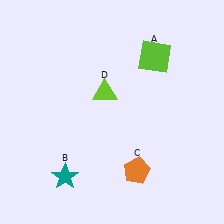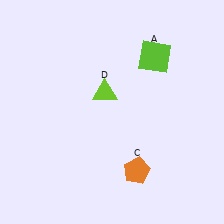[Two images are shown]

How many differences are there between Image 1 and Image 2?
There is 1 difference between the two images.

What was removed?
The teal star (B) was removed in Image 2.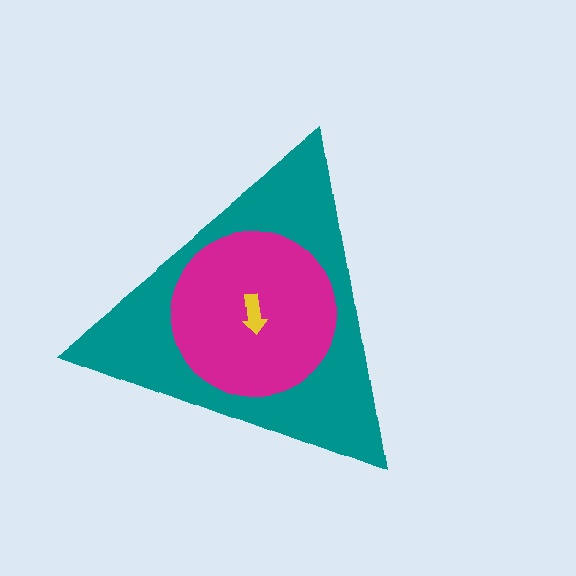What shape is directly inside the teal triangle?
The magenta circle.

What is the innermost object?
The yellow arrow.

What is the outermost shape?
The teal triangle.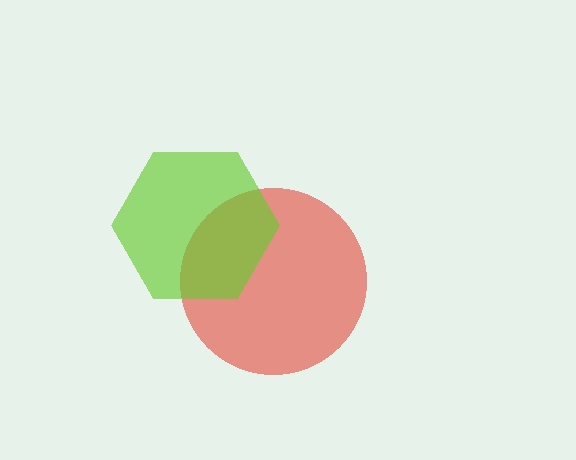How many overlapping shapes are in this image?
There are 2 overlapping shapes in the image.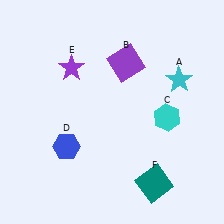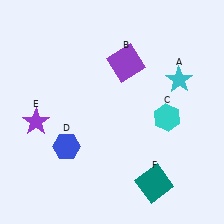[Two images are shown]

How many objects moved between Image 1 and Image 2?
1 object moved between the two images.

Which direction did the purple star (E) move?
The purple star (E) moved down.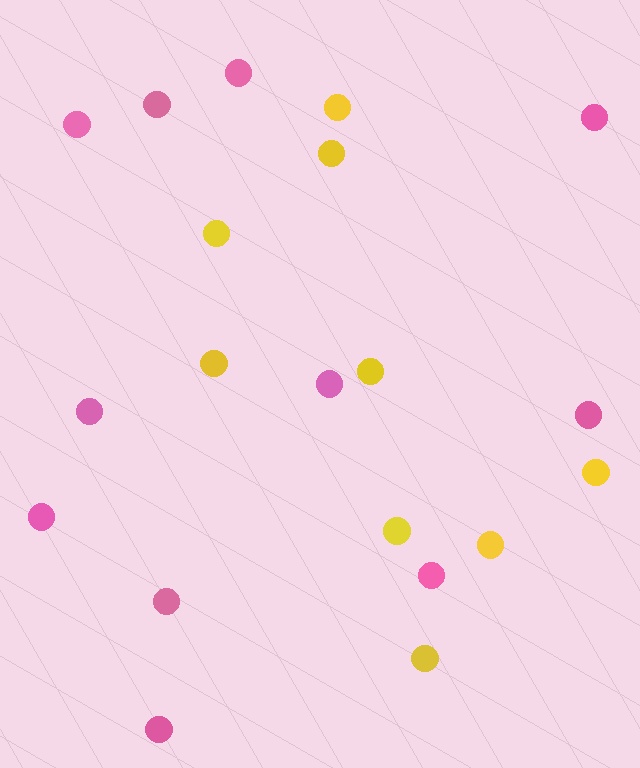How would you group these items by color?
There are 2 groups: one group of pink circles (11) and one group of yellow circles (9).